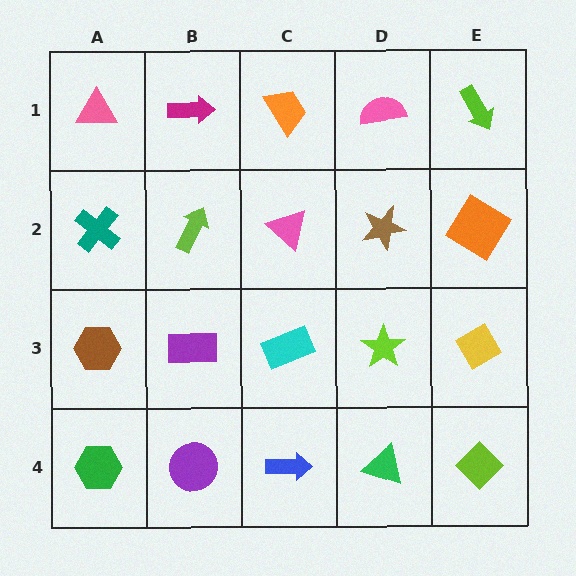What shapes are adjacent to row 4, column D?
A lime star (row 3, column D), a blue arrow (row 4, column C), a lime diamond (row 4, column E).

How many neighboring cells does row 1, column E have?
2.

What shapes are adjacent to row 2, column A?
A pink triangle (row 1, column A), a brown hexagon (row 3, column A), a lime arrow (row 2, column B).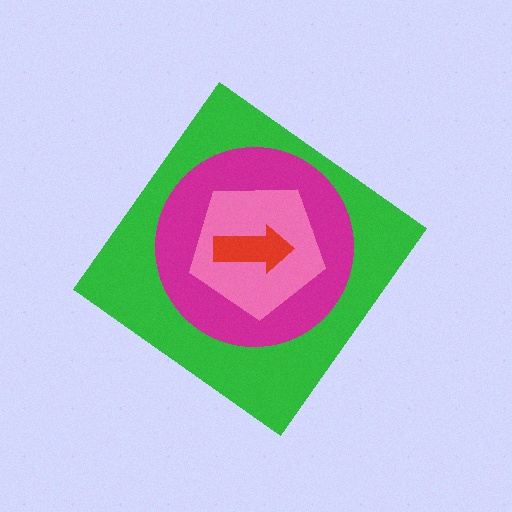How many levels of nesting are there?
4.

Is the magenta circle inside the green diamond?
Yes.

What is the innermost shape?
The red arrow.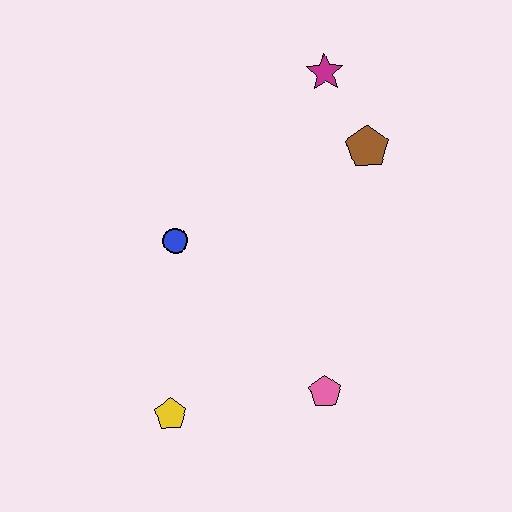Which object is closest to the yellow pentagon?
The pink pentagon is closest to the yellow pentagon.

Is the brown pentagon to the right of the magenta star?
Yes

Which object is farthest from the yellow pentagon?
The magenta star is farthest from the yellow pentagon.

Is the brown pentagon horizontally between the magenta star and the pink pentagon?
No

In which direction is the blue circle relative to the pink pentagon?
The blue circle is above the pink pentagon.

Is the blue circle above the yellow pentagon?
Yes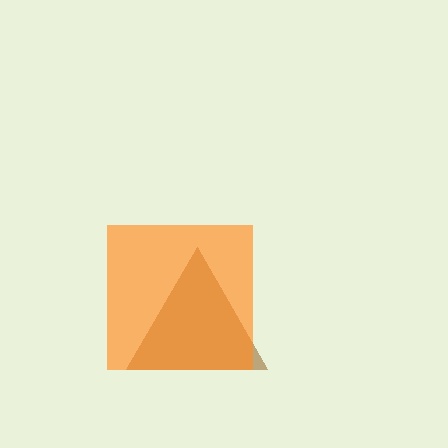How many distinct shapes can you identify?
There are 2 distinct shapes: a brown triangle, an orange square.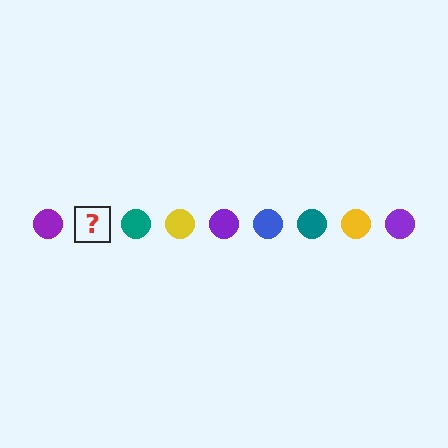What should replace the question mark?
The question mark should be replaced with a blue circle.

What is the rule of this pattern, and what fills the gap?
The rule is that the pattern cycles through purple, blue, teal, yellow circles. The gap should be filled with a blue circle.